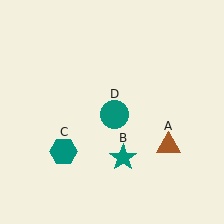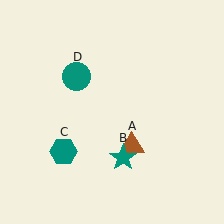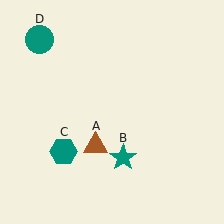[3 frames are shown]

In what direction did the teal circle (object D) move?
The teal circle (object D) moved up and to the left.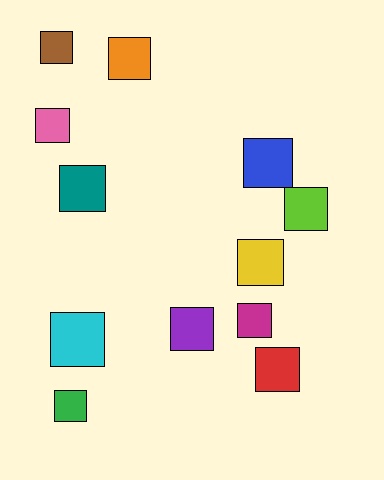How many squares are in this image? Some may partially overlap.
There are 12 squares.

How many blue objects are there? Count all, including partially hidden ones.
There is 1 blue object.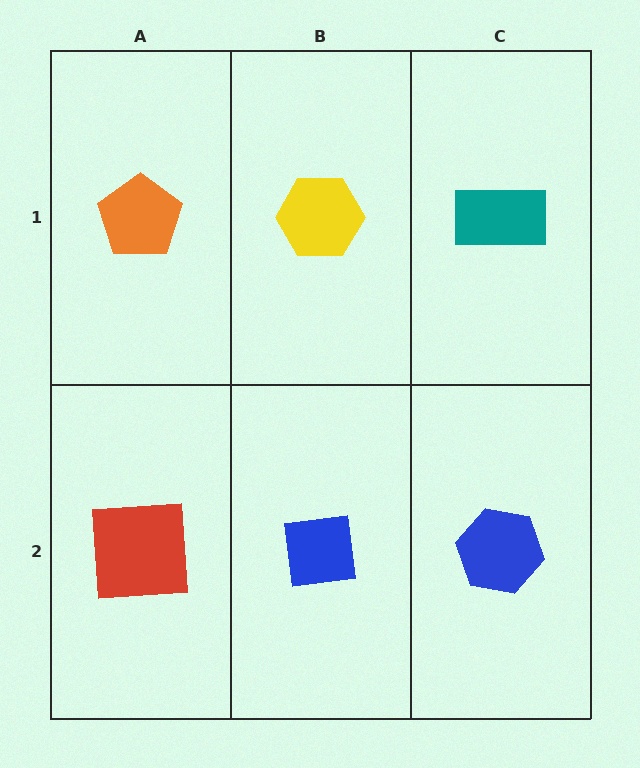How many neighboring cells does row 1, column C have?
2.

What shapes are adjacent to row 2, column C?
A teal rectangle (row 1, column C), a blue square (row 2, column B).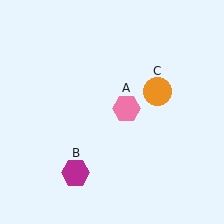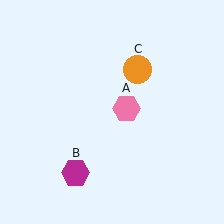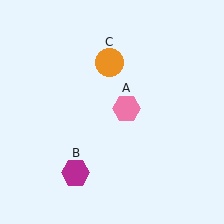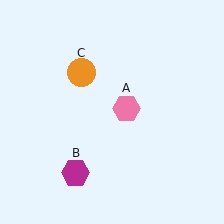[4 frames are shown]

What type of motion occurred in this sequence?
The orange circle (object C) rotated counterclockwise around the center of the scene.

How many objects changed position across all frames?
1 object changed position: orange circle (object C).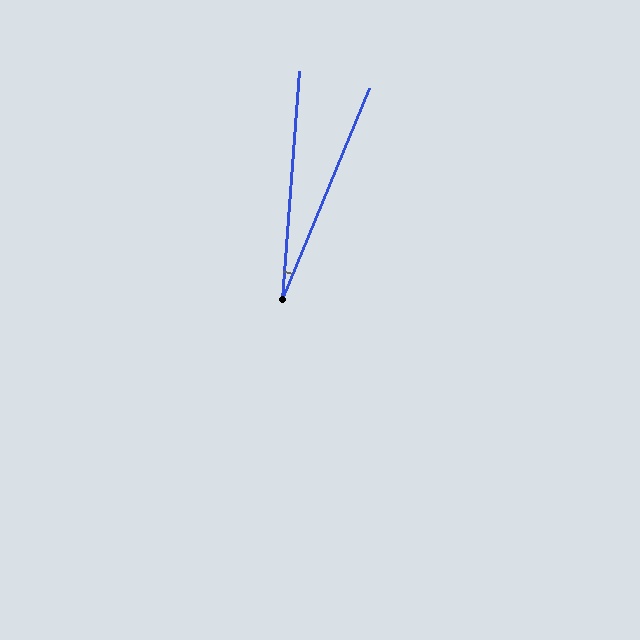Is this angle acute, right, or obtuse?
It is acute.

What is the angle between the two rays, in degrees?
Approximately 18 degrees.